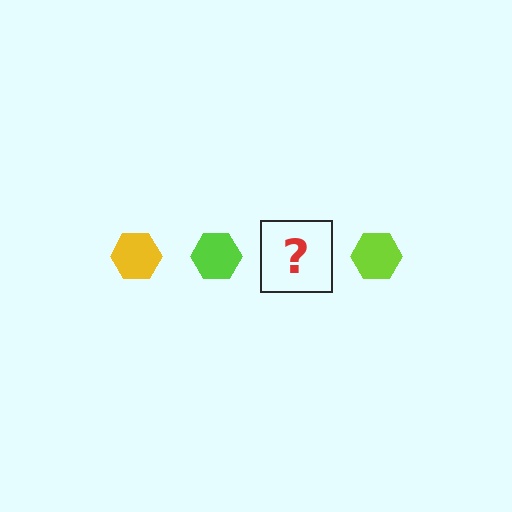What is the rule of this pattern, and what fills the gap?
The rule is that the pattern cycles through yellow, lime hexagons. The gap should be filled with a yellow hexagon.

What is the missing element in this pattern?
The missing element is a yellow hexagon.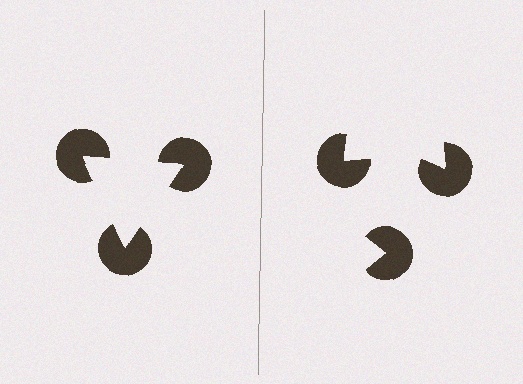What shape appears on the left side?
An illusory triangle.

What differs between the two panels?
The pac-man discs are positioned identically on both sides; only the wedge orientations differ. On the left they align to a triangle; on the right they are misaligned.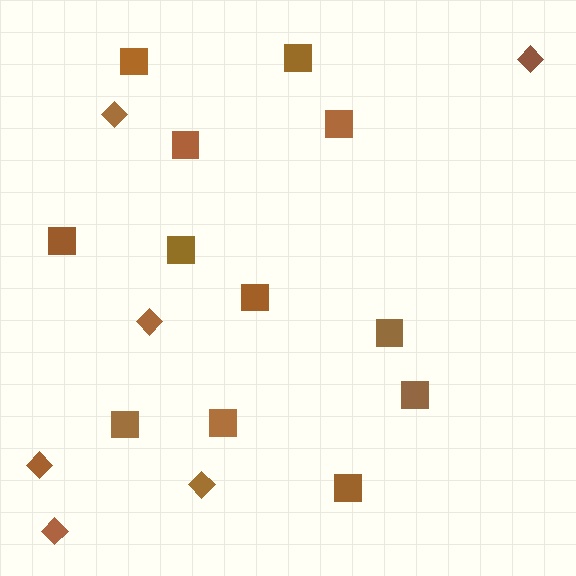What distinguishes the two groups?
There are 2 groups: one group of squares (12) and one group of diamonds (6).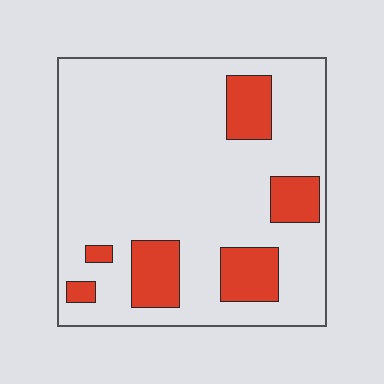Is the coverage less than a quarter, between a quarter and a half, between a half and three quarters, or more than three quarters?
Less than a quarter.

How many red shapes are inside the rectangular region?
6.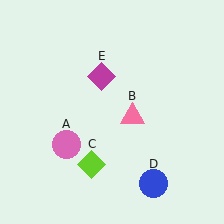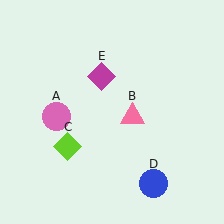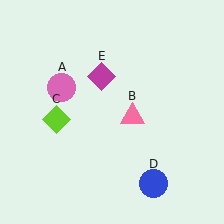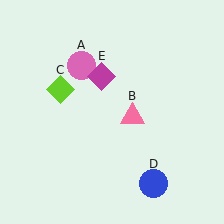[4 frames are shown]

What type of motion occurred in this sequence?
The pink circle (object A), lime diamond (object C) rotated clockwise around the center of the scene.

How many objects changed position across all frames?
2 objects changed position: pink circle (object A), lime diamond (object C).